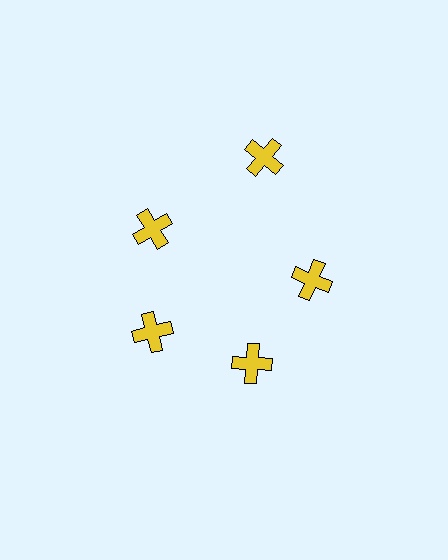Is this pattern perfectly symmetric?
No. The 5 yellow crosses are arranged in a ring, but one element near the 1 o'clock position is pushed outward from the center, breaking the 5-fold rotational symmetry.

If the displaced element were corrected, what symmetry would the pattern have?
It would have 5-fold rotational symmetry — the pattern would map onto itself every 72 degrees.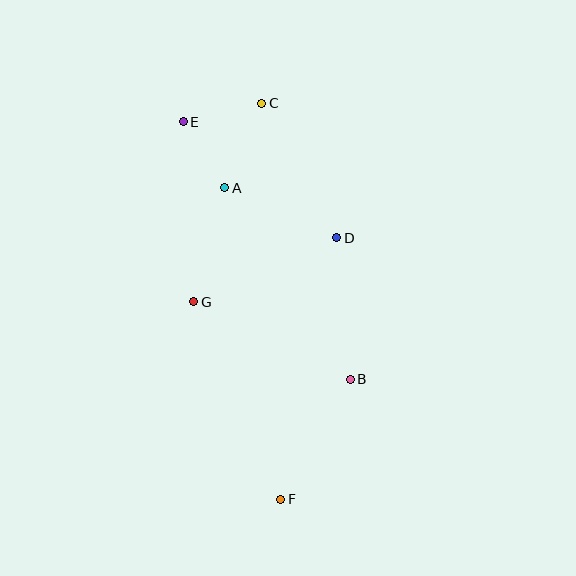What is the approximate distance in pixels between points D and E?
The distance between D and E is approximately 192 pixels.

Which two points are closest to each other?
Points A and E are closest to each other.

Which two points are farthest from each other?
Points C and F are farthest from each other.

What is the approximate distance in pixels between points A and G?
The distance between A and G is approximately 119 pixels.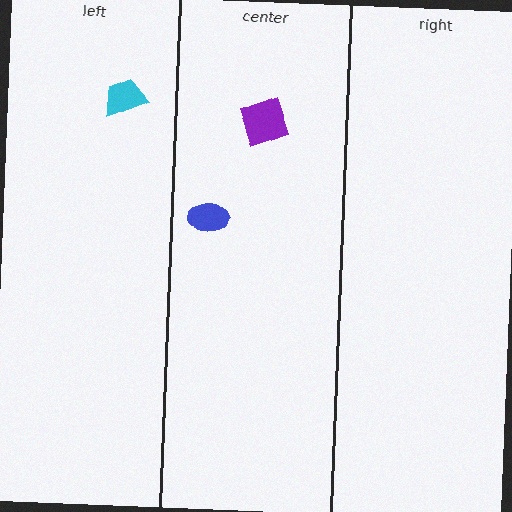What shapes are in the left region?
The cyan trapezoid.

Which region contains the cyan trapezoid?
The left region.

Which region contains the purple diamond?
The center region.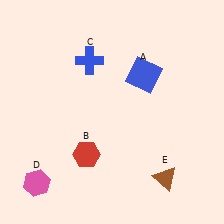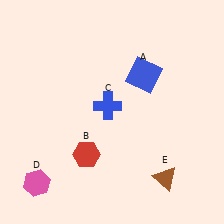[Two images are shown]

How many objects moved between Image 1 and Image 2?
1 object moved between the two images.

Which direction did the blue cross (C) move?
The blue cross (C) moved down.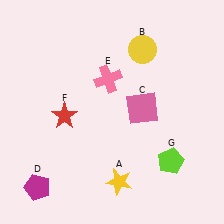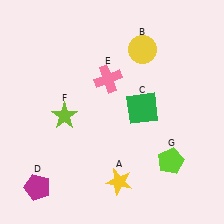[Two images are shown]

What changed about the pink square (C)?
In Image 1, C is pink. In Image 2, it changed to green.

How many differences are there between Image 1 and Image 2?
There are 2 differences between the two images.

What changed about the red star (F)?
In Image 1, F is red. In Image 2, it changed to lime.